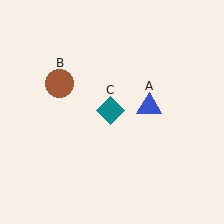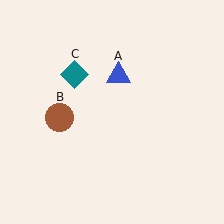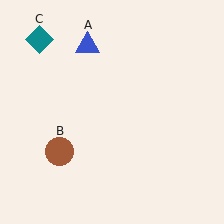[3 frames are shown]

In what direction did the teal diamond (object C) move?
The teal diamond (object C) moved up and to the left.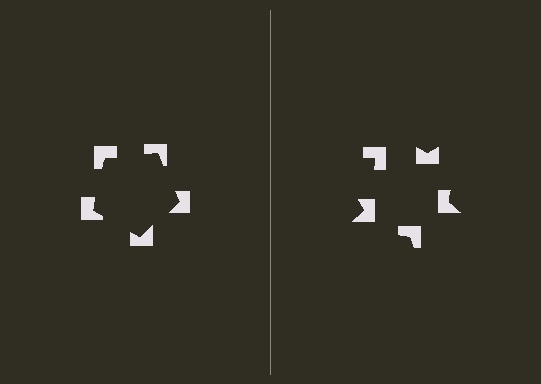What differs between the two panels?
The notched squares are positioned identically on both sides; only the wedge orientations differ. On the left they align to a pentagon; on the right they are misaligned.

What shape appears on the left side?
An illusory pentagon.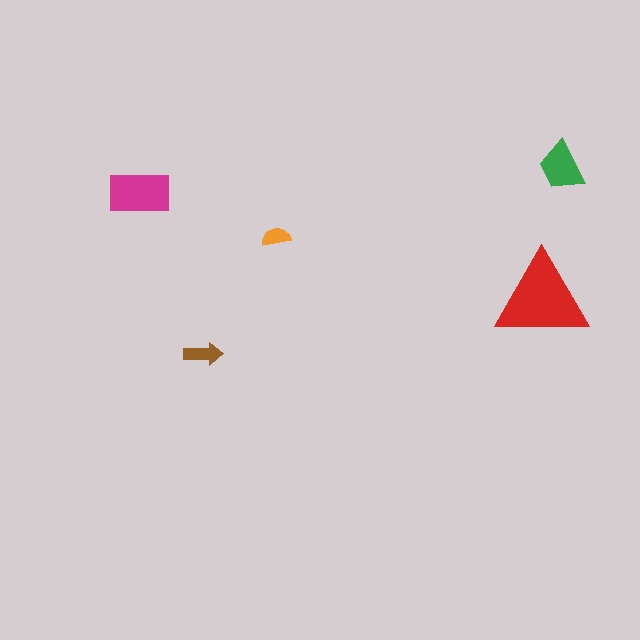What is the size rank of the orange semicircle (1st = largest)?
5th.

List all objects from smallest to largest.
The orange semicircle, the brown arrow, the green trapezoid, the magenta rectangle, the red triangle.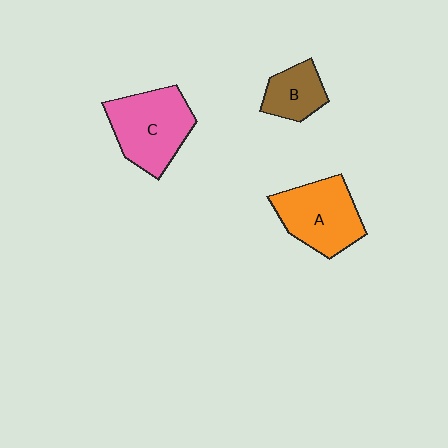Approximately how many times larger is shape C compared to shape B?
Approximately 1.9 times.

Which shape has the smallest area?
Shape B (brown).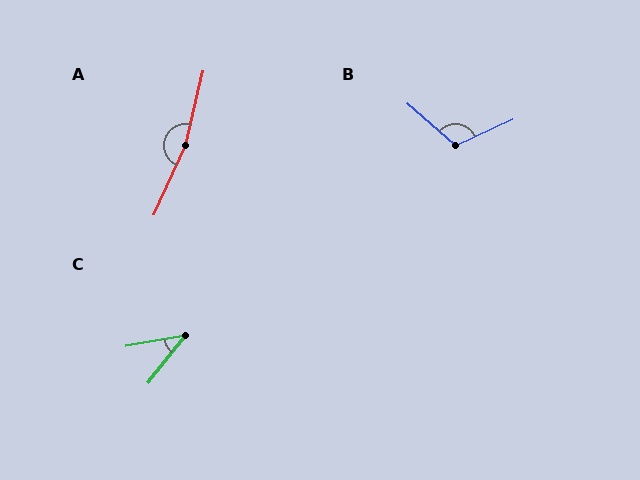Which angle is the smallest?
C, at approximately 42 degrees.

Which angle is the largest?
A, at approximately 169 degrees.